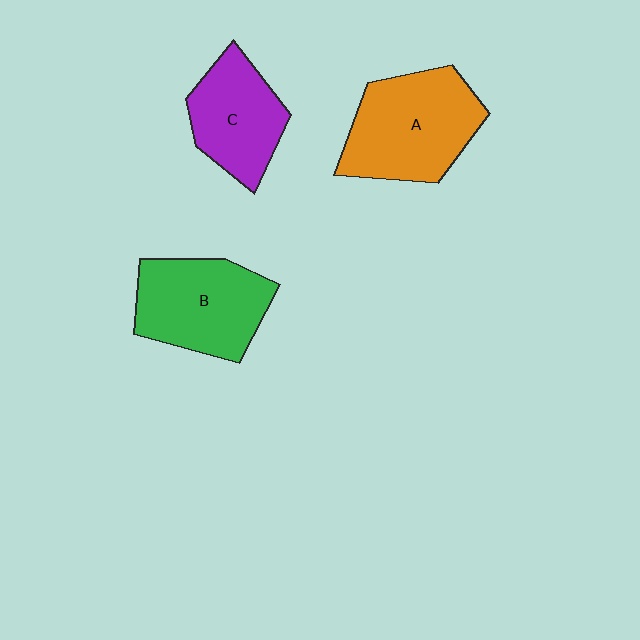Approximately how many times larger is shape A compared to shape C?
Approximately 1.4 times.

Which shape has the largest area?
Shape A (orange).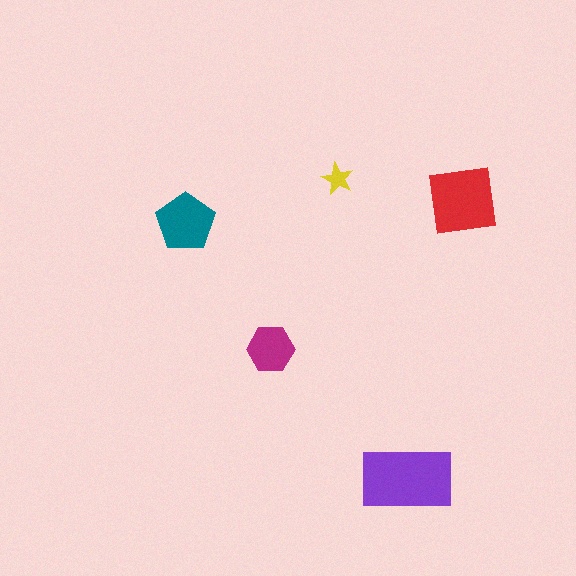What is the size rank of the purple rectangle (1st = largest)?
1st.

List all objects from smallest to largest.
The yellow star, the magenta hexagon, the teal pentagon, the red square, the purple rectangle.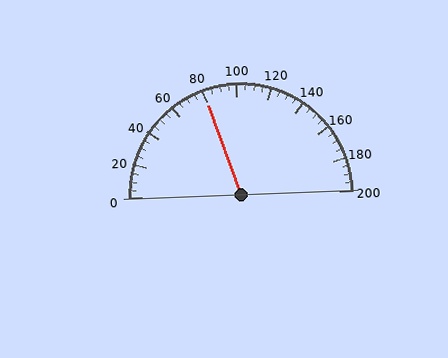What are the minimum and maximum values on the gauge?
The gauge ranges from 0 to 200.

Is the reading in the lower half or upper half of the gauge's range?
The reading is in the lower half of the range (0 to 200).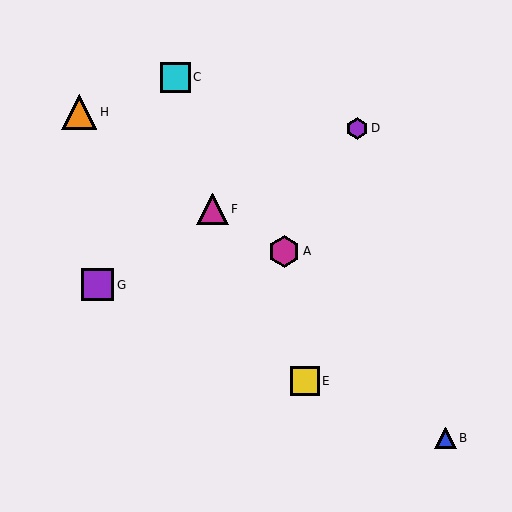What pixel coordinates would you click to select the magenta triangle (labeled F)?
Click at (212, 209) to select the magenta triangle F.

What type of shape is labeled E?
Shape E is a yellow square.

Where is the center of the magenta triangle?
The center of the magenta triangle is at (212, 209).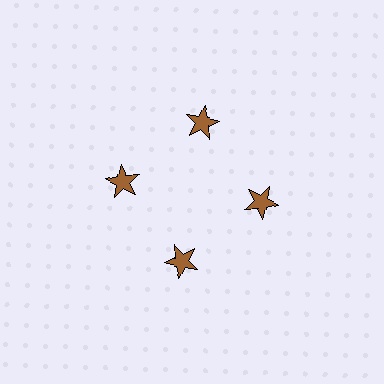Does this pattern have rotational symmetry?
Yes, this pattern has 4-fold rotational symmetry. It looks the same after rotating 90 degrees around the center.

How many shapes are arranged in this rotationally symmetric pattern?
There are 4 shapes, arranged in 4 groups of 1.